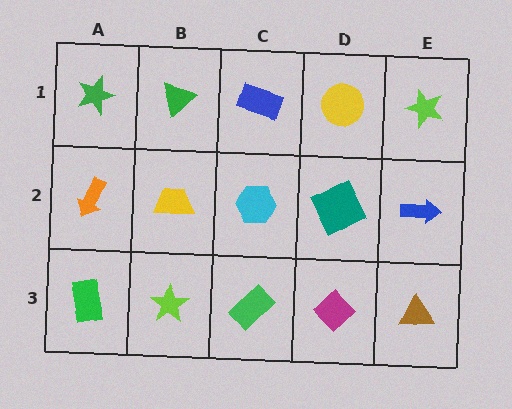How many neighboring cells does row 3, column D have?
3.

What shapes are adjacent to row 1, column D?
A teal square (row 2, column D), a blue rectangle (row 1, column C), a lime star (row 1, column E).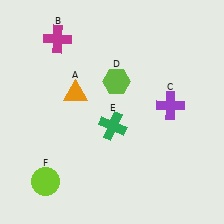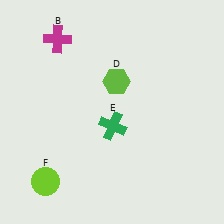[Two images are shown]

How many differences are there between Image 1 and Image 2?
There are 2 differences between the two images.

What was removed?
The orange triangle (A), the purple cross (C) were removed in Image 2.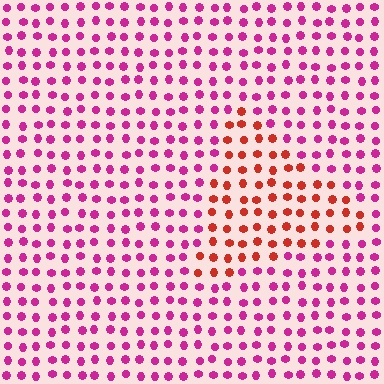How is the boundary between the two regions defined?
The boundary is defined purely by a slight shift in hue (about 45 degrees). Spacing, size, and orientation are identical on both sides.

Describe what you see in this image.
The image is filled with small magenta elements in a uniform arrangement. A triangle-shaped region is visible where the elements are tinted to a slightly different hue, forming a subtle color boundary.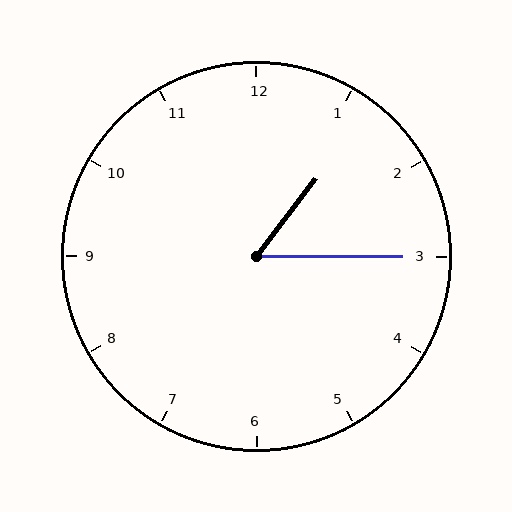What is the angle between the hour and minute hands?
Approximately 52 degrees.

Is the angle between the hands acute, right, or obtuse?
It is acute.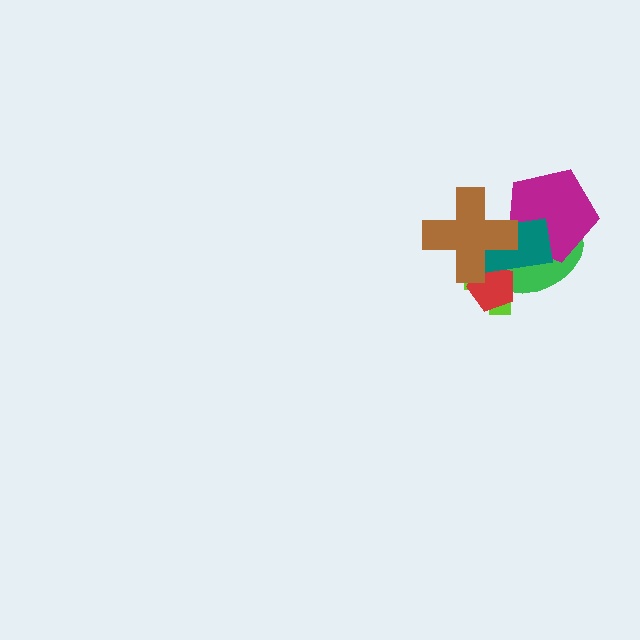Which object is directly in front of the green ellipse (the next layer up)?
The red pentagon is directly in front of the green ellipse.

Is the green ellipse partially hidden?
Yes, it is partially covered by another shape.